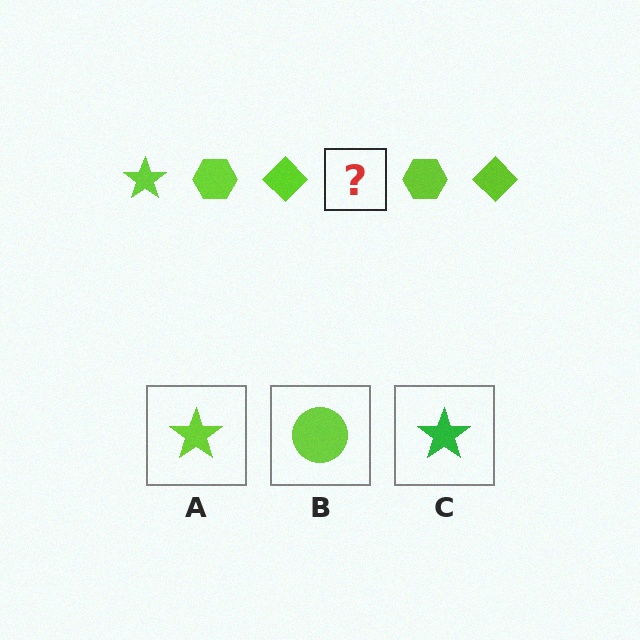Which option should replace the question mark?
Option A.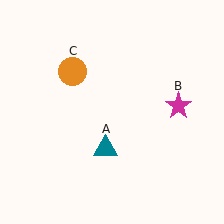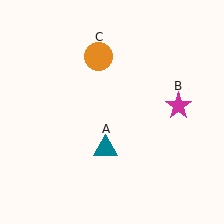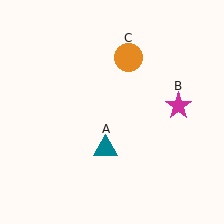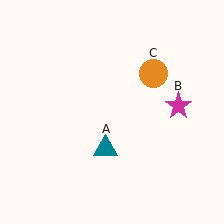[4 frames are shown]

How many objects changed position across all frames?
1 object changed position: orange circle (object C).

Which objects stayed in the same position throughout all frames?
Teal triangle (object A) and magenta star (object B) remained stationary.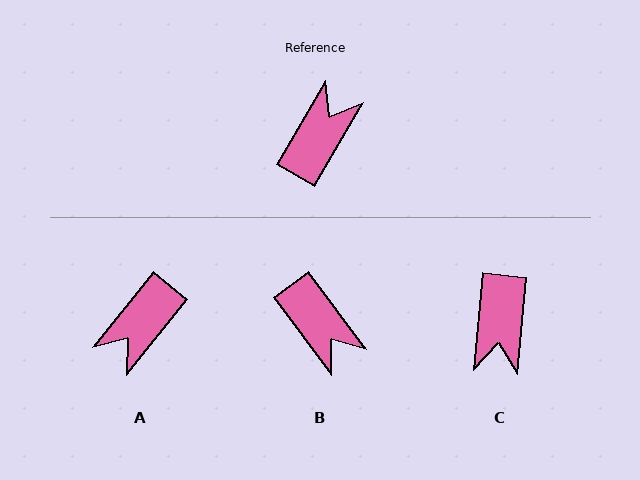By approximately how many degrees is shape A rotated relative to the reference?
Approximately 171 degrees counter-clockwise.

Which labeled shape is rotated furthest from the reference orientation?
A, about 171 degrees away.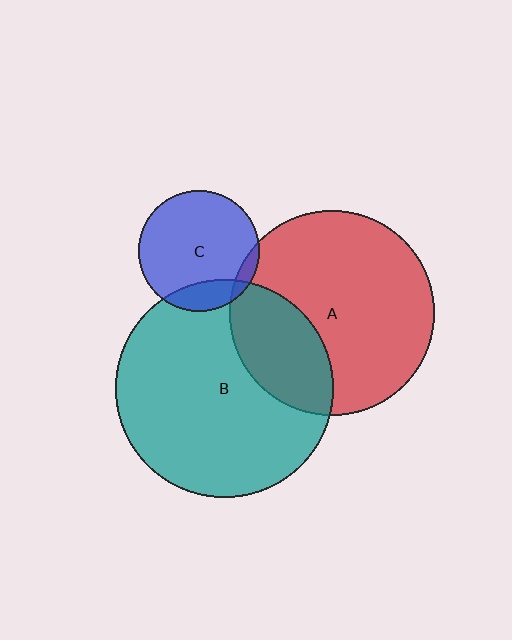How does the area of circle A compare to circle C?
Approximately 2.9 times.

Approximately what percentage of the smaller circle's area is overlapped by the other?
Approximately 5%.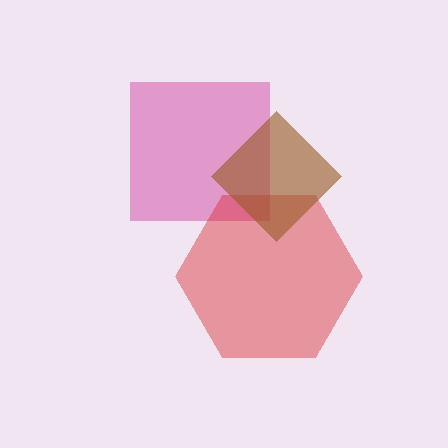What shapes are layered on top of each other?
The layered shapes are: a magenta square, a red hexagon, a brown diamond.